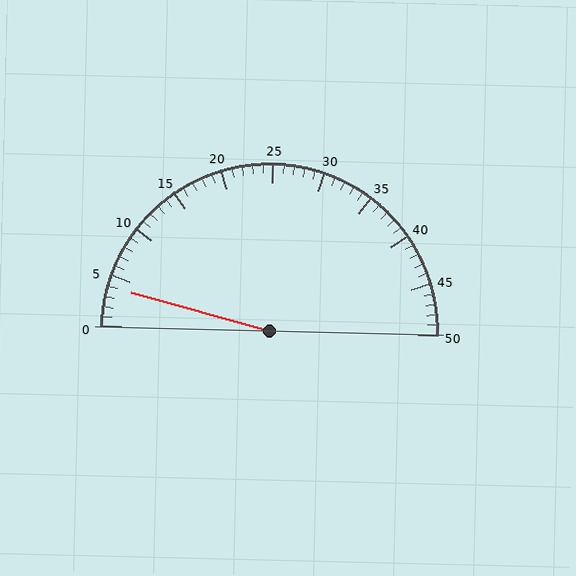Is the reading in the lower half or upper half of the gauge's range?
The reading is in the lower half of the range (0 to 50).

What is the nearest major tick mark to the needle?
The nearest major tick mark is 5.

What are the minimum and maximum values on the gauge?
The gauge ranges from 0 to 50.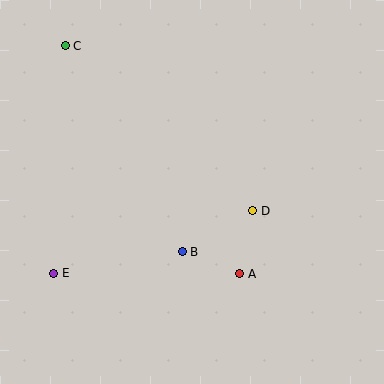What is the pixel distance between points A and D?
The distance between A and D is 64 pixels.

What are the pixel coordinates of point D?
Point D is at (253, 211).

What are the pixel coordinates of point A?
Point A is at (240, 274).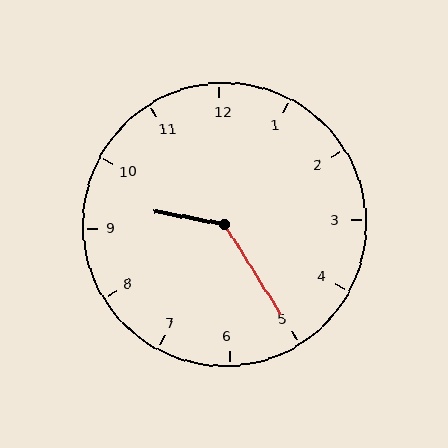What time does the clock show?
9:25.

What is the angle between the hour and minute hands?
Approximately 132 degrees.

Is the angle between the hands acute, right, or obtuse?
It is obtuse.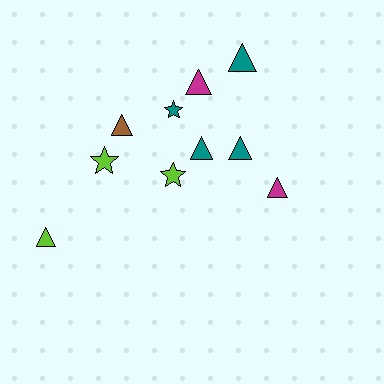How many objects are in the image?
There are 10 objects.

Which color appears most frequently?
Teal, with 4 objects.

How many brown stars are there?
There are no brown stars.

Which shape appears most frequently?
Triangle, with 7 objects.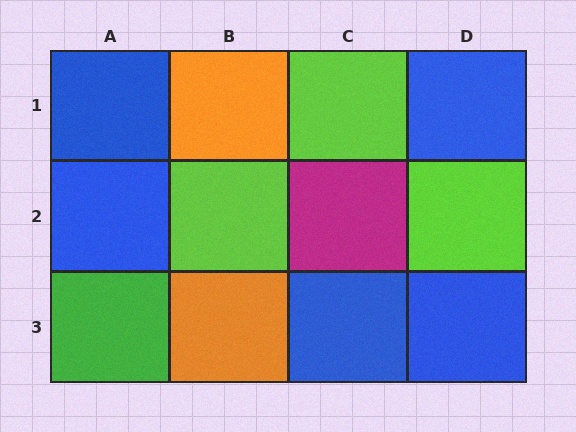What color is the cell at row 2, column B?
Lime.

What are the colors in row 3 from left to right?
Green, orange, blue, blue.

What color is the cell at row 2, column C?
Magenta.